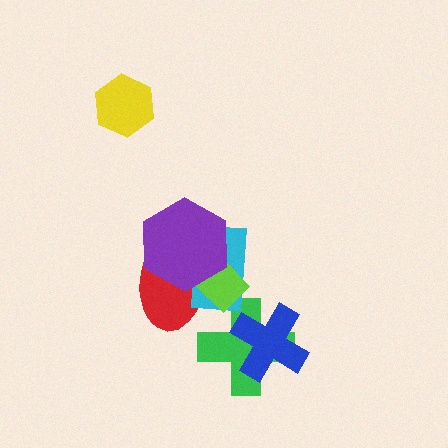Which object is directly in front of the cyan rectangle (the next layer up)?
The lime diamond is directly in front of the cyan rectangle.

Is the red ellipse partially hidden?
Yes, it is partially covered by another shape.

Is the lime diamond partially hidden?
Yes, it is partially covered by another shape.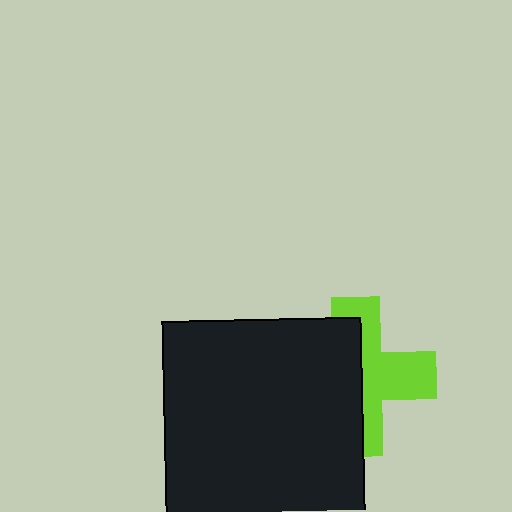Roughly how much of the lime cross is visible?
About half of it is visible (roughly 48%).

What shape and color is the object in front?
The object in front is a black rectangle.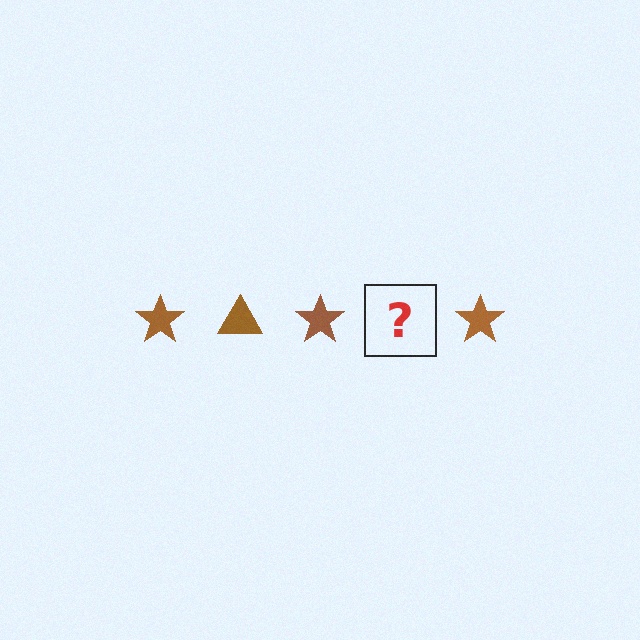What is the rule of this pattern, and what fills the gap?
The rule is that the pattern cycles through star, triangle shapes in brown. The gap should be filled with a brown triangle.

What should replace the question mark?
The question mark should be replaced with a brown triangle.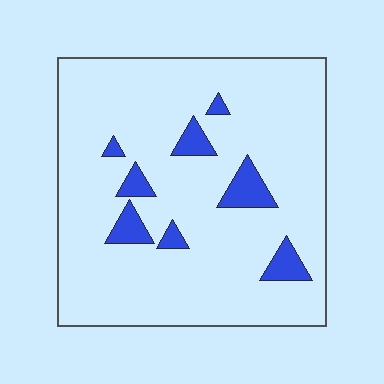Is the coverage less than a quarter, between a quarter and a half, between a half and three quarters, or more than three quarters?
Less than a quarter.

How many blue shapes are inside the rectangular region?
8.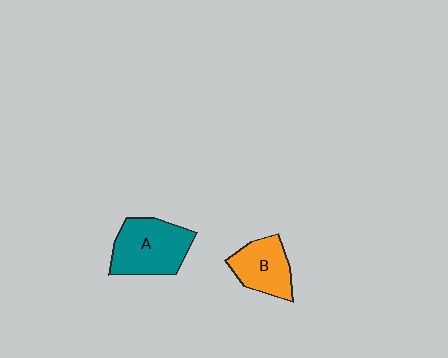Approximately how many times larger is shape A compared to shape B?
Approximately 1.4 times.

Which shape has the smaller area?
Shape B (orange).